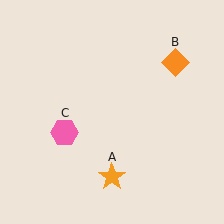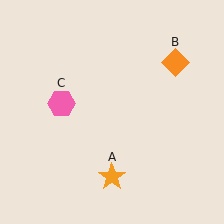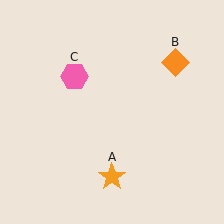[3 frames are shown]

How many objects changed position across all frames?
1 object changed position: pink hexagon (object C).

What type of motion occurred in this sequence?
The pink hexagon (object C) rotated clockwise around the center of the scene.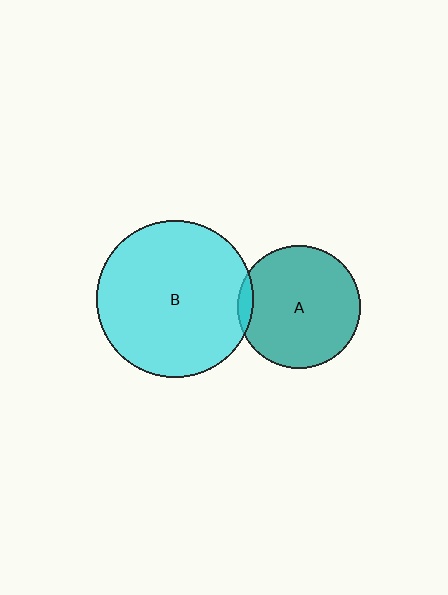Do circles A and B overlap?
Yes.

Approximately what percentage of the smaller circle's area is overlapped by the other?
Approximately 5%.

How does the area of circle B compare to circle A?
Approximately 1.6 times.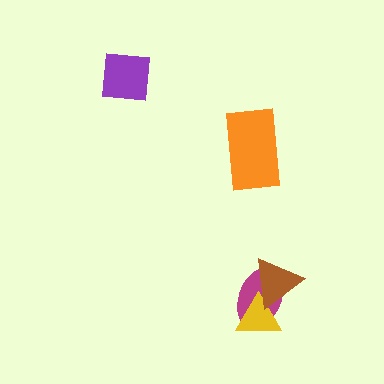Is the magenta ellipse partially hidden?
Yes, it is partially covered by another shape.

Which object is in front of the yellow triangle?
The brown triangle is in front of the yellow triangle.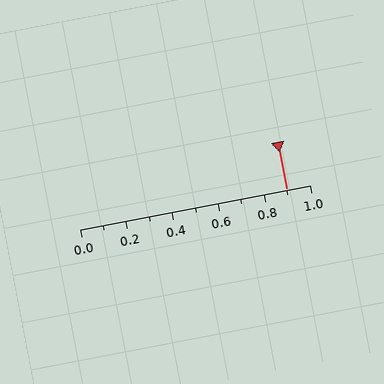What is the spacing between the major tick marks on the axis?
The major ticks are spaced 0.2 apart.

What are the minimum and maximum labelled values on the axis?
The axis runs from 0.0 to 1.0.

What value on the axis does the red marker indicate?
The marker indicates approximately 0.9.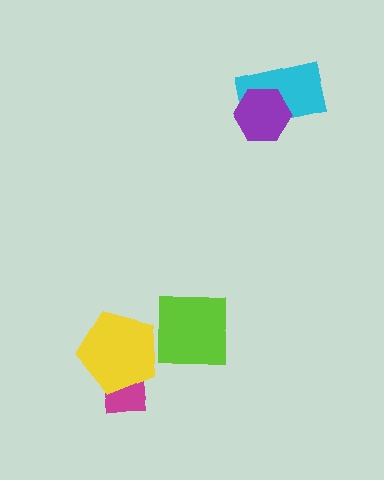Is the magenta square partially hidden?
Yes, it is partially covered by another shape.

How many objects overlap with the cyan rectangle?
1 object overlaps with the cyan rectangle.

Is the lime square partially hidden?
No, no other shape covers it.